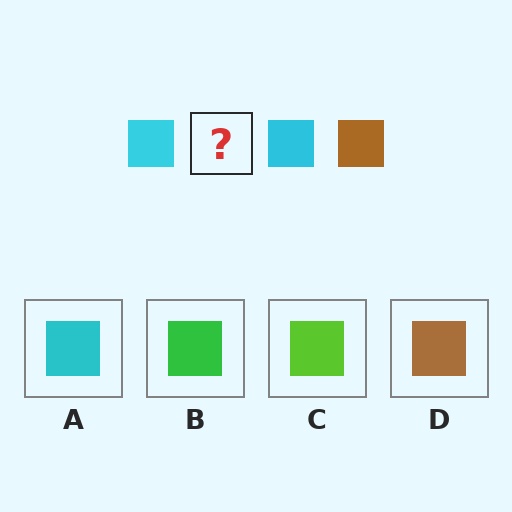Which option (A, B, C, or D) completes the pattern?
D.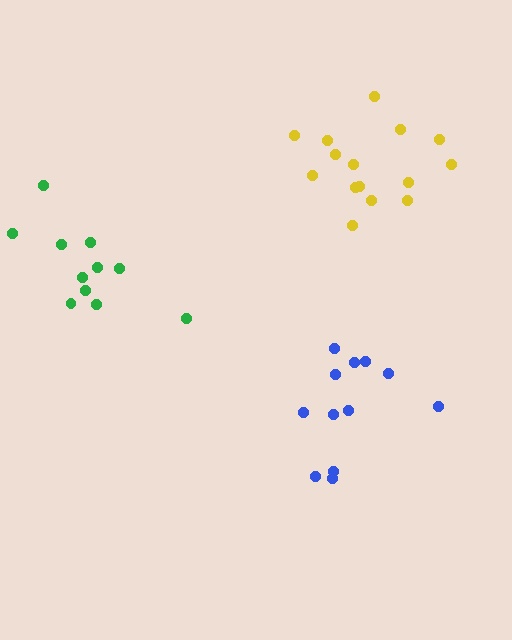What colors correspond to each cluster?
The clusters are colored: green, blue, yellow.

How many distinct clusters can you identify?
There are 3 distinct clusters.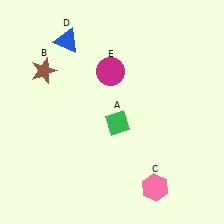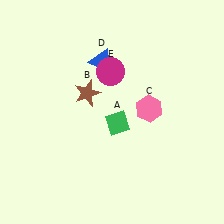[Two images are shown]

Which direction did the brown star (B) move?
The brown star (B) moved right.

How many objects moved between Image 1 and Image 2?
3 objects moved between the two images.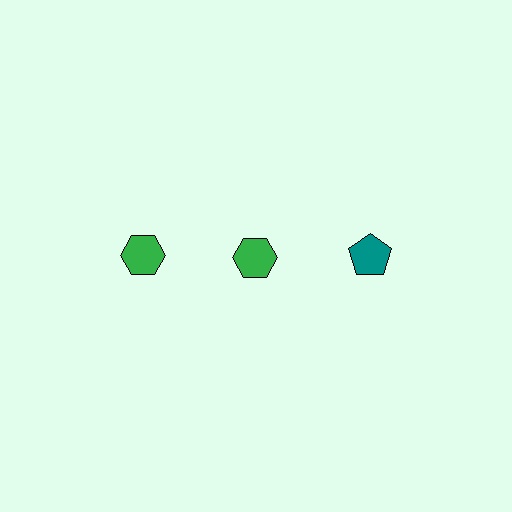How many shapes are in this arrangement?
There are 3 shapes arranged in a grid pattern.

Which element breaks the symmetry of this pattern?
The teal pentagon in the top row, center column breaks the symmetry. All other shapes are green hexagons.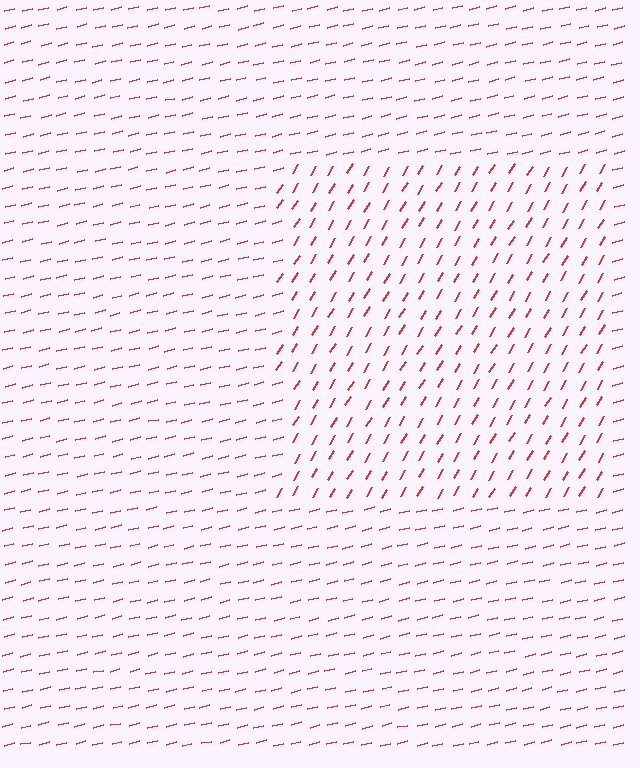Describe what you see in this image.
The image is filled with small red line segments. A rectangle region in the image has lines oriented differently from the surrounding lines, creating a visible texture boundary.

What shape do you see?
I see a rectangle.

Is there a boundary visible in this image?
Yes, there is a texture boundary formed by a change in line orientation.